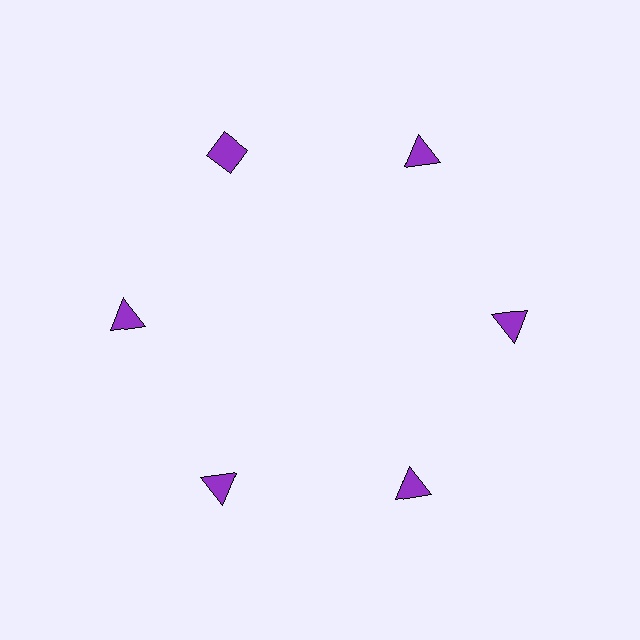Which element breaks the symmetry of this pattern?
The purple diamond at roughly the 11 o'clock position breaks the symmetry. All other shapes are purple triangles.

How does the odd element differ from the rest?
It has a different shape: diamond instead of triangle.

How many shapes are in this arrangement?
There are 6 shapes arranged in a ring pattern.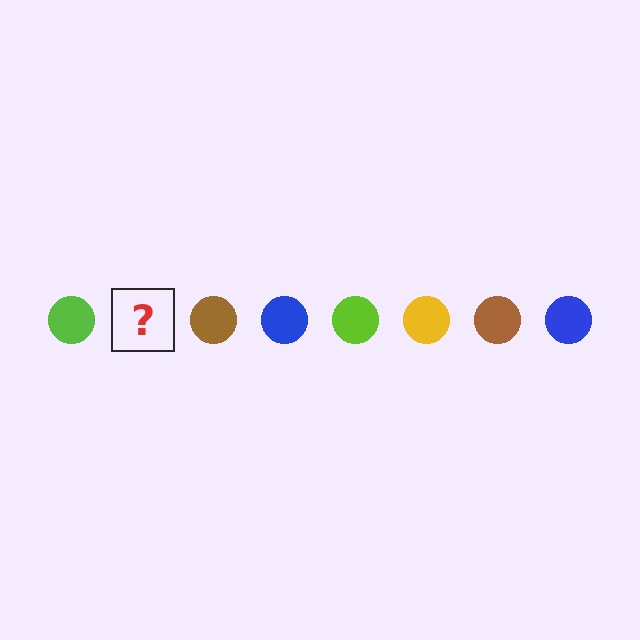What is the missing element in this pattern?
The missing element is a yellow circle.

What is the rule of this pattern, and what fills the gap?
The rule is that the pattern cycles through lime, yellow, brown, blue circles. The gap should be filled with a yellow circle.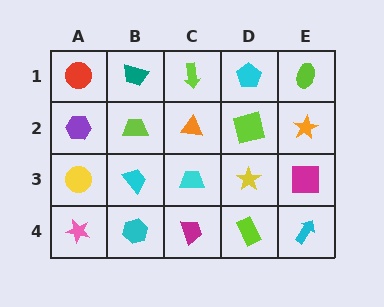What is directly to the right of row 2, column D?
An orange star.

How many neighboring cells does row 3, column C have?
4.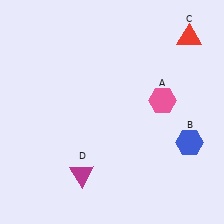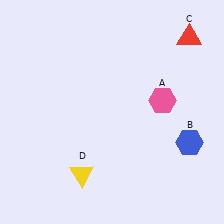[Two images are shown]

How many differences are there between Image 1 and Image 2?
There is 1 difference between the two images.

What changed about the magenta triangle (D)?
In Image 1, D is magenta. In Image 2, it changed to yellow.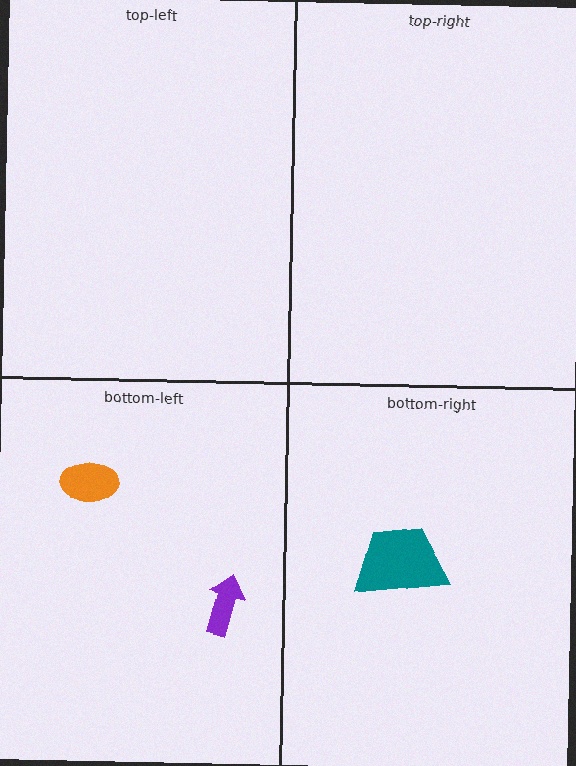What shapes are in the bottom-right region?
The teal trapezoid.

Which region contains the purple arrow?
The bottom-left region.